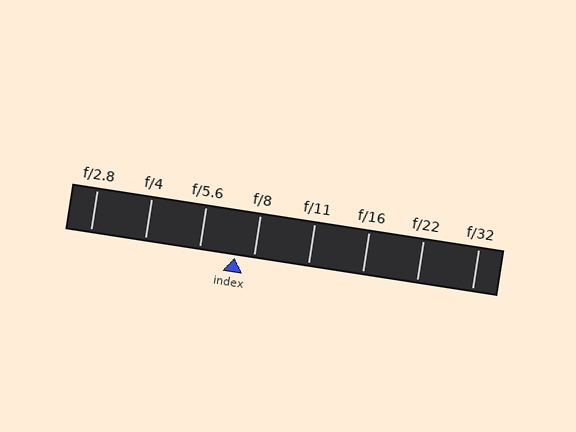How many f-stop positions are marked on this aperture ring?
There are 8 f-stop positions marked.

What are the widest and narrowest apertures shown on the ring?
The widest aperture shown is f/2.8 and the narrowest is f/32.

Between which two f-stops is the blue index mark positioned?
The index mark is between f/5.6 and f/8.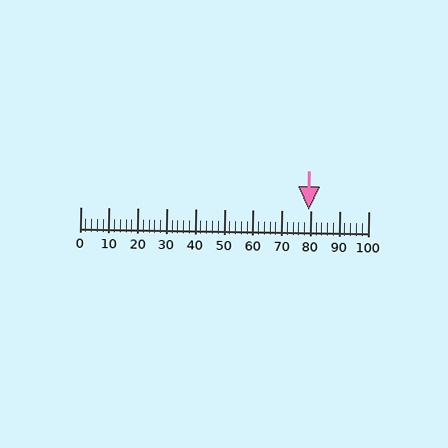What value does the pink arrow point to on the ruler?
The pink arrow points to approximately 79.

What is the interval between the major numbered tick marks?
The major tick marks are spaced 10 units apart.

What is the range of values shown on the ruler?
The ruler shows values from 0 to 100.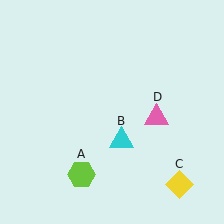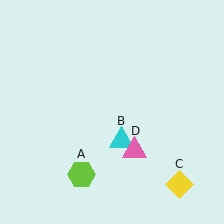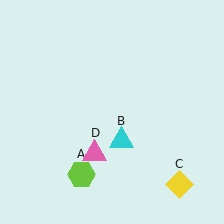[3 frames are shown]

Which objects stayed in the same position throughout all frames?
Lime hexagon (object A) and cyan triangle (object B) and yellow diamond (object C) remained stationary.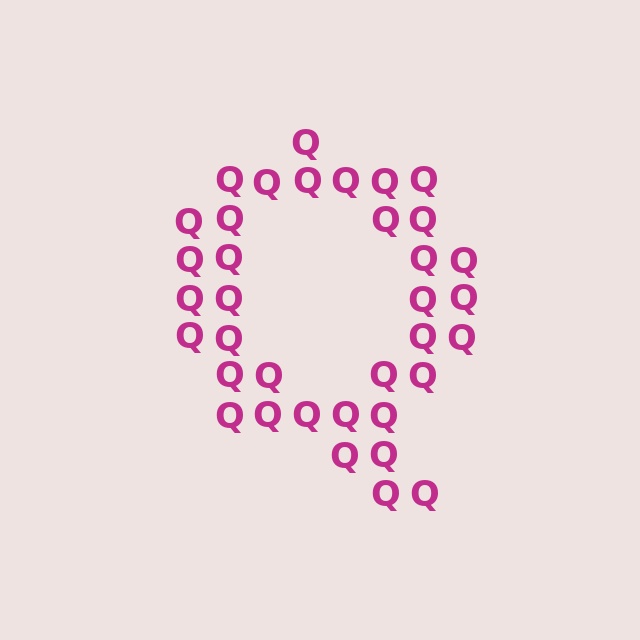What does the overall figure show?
The overall figure shows the letter Q.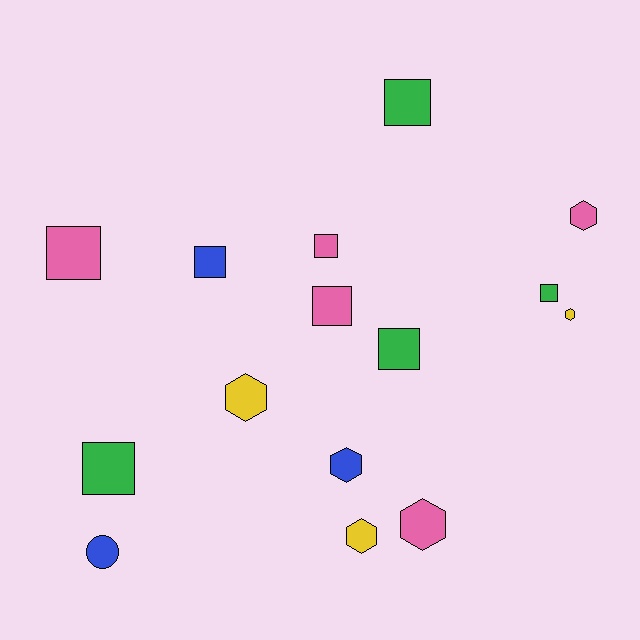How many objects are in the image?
There are 15 objects.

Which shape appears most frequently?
Square, with 8 objects.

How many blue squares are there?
There is 1 blue square.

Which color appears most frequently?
Pink, with 5 objects.